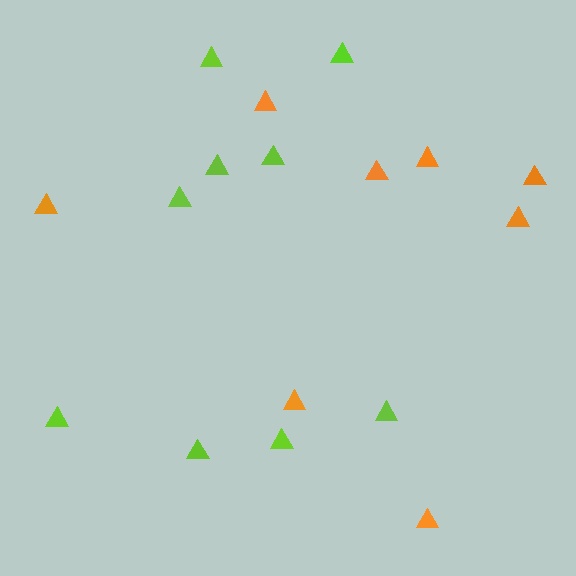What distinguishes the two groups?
There are 2 groups: one group of lime triangles (9) and one group of orange triangles (8).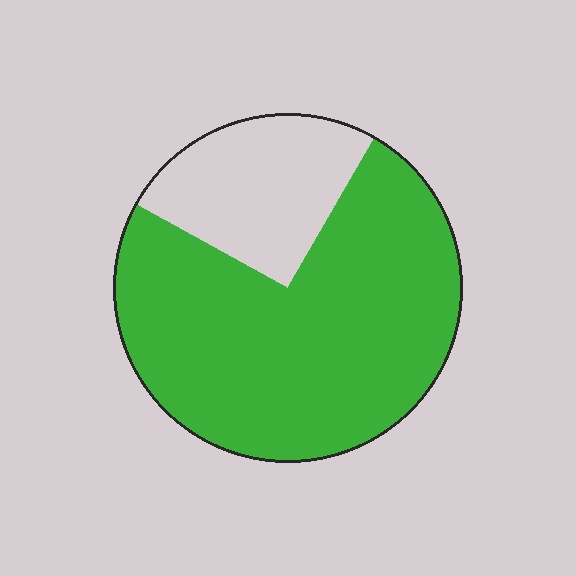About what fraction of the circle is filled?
About three quarters (3/4).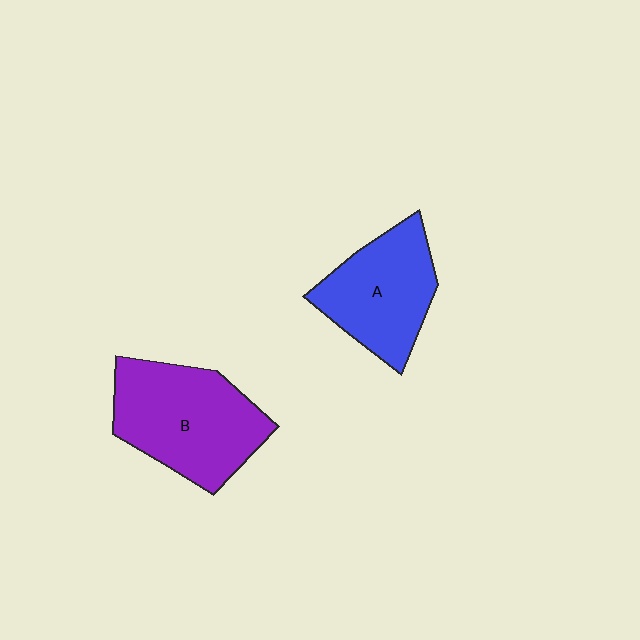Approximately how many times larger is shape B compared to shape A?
Approximately 1.2 times.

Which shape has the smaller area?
Shape A (blue).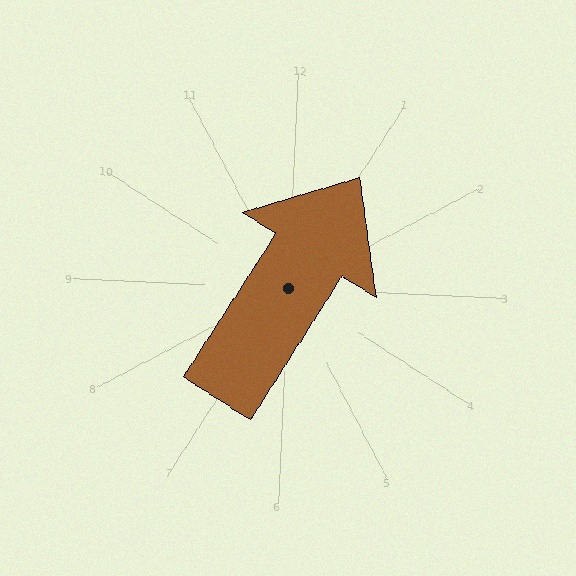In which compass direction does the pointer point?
Northeast.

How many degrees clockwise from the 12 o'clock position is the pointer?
Approximately 30 degrees.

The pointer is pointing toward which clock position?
Roughly 1 o'clock.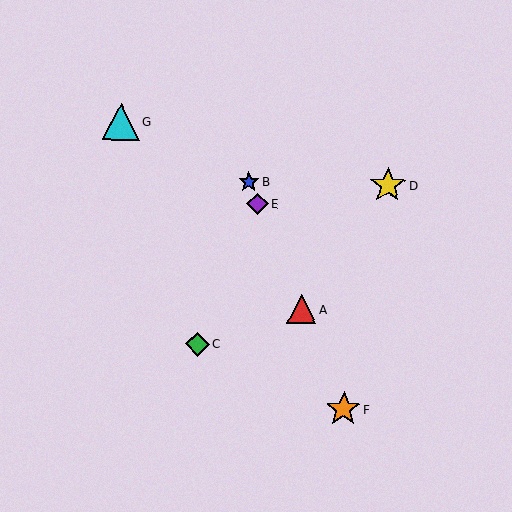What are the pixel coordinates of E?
Object E is at (258, 204).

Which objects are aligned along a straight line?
Objects A, B, E, F are aligned along a straight line.